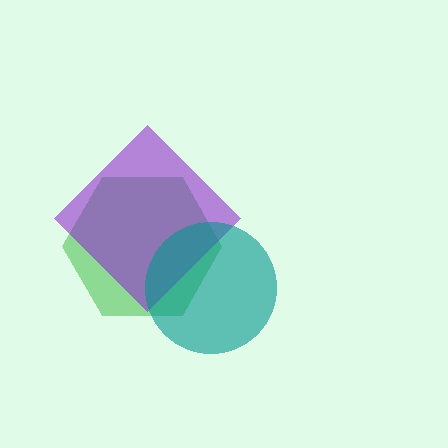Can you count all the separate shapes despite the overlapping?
Yes, there are 3 separate shapes.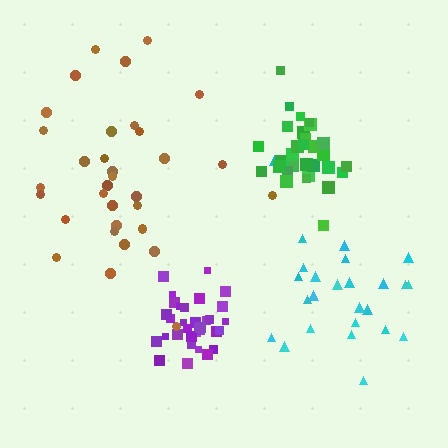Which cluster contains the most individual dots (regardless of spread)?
Brown (34).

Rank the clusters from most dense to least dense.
purple, green, cyan, brown.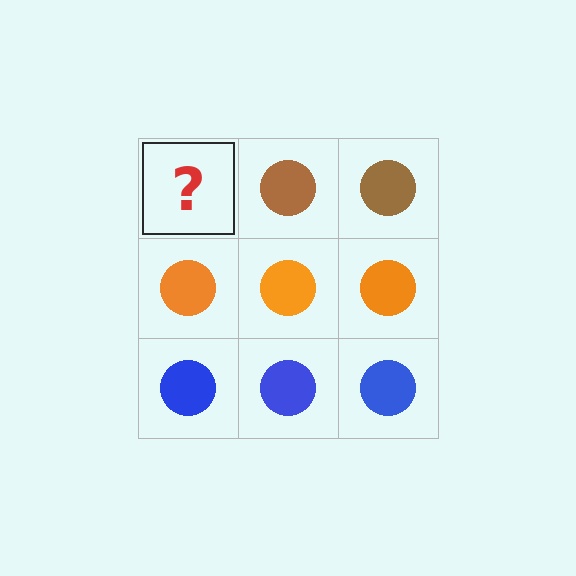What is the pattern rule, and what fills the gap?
The rule is that each row has a consistent color. The gap should be filled with a brown circle.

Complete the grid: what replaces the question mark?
The question mark should be replaced with a brown circle.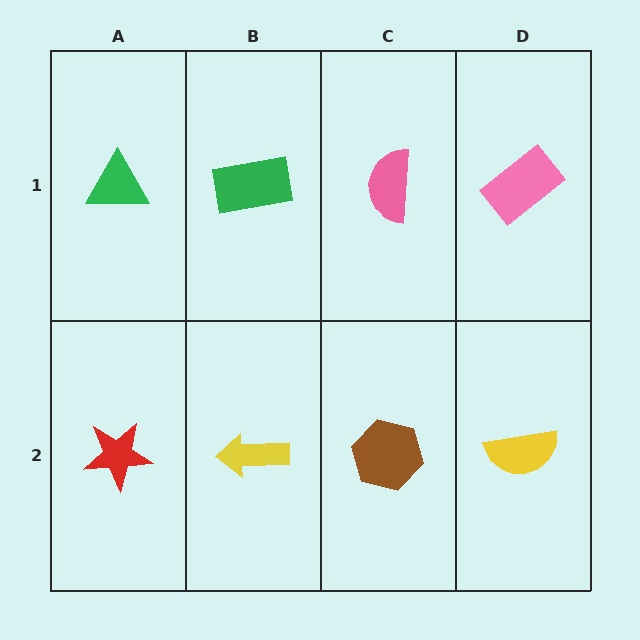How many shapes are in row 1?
4 shapes.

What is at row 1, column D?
A pink rectangle.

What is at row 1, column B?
A green rectangle.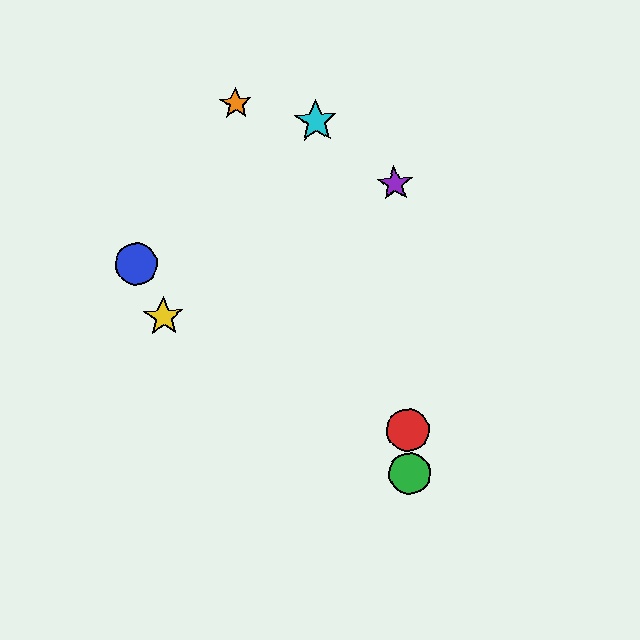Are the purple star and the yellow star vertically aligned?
No, the purple star is at x≈395 and the yellow star is at x≈164.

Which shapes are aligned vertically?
The red circle, the green circle, the purple star are aligned vertically.